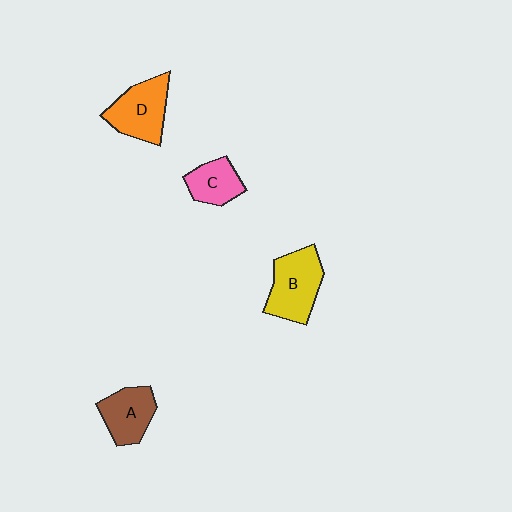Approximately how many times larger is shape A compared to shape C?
Approximately 1.2 times.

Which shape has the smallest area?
Shape C (pink).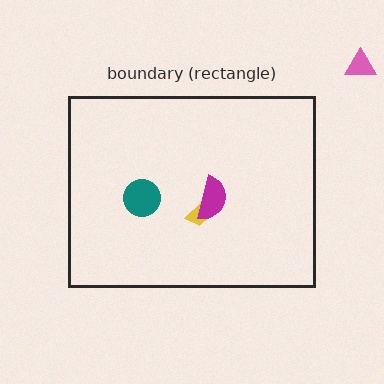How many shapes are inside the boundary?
3 inside, 1 outside.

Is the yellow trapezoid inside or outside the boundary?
Inside.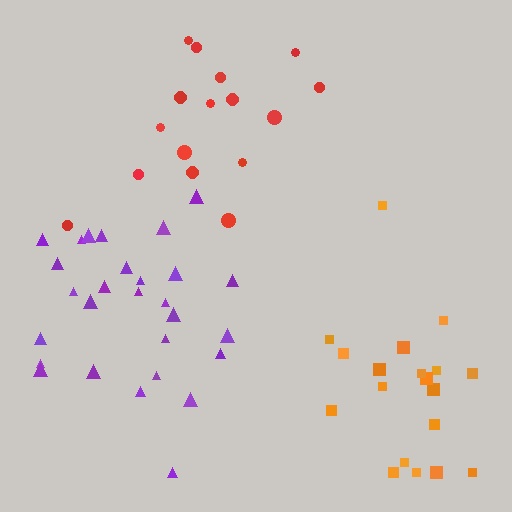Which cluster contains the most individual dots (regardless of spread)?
Purple (28).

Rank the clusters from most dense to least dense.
purple, orange, red.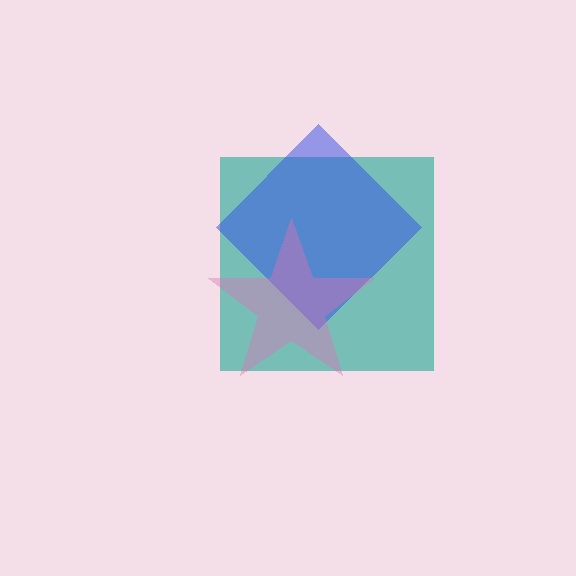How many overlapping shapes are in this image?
There are 3 overlapping shapes in the image.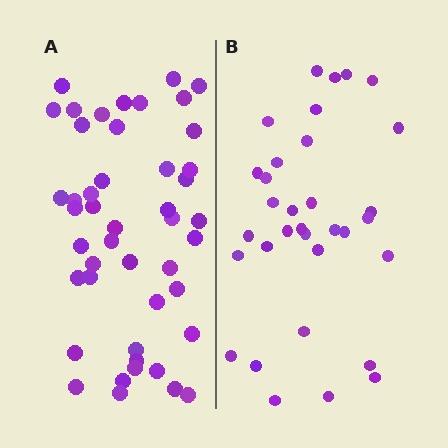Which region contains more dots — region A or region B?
Region A (the left region) has more dots.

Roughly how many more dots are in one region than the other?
Region A has approximately 15 more dots than region B.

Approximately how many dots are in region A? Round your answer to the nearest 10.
About 50 dots. (The exact count is 46, which rounds to 50.)